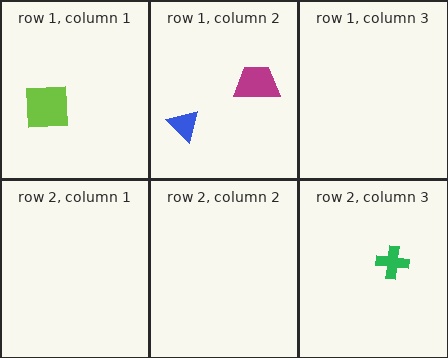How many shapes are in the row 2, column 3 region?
1.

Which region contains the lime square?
The row 1, column 1 region.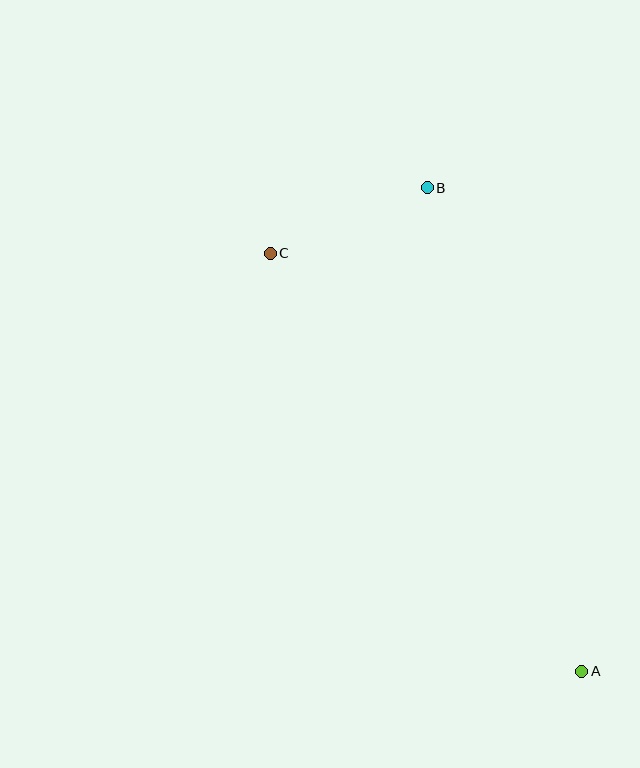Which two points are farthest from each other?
Points A and C are farthest from each other.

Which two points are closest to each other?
Points B and C are closest to each other.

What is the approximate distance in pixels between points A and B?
The distance between A and B is approximately 508 pixels.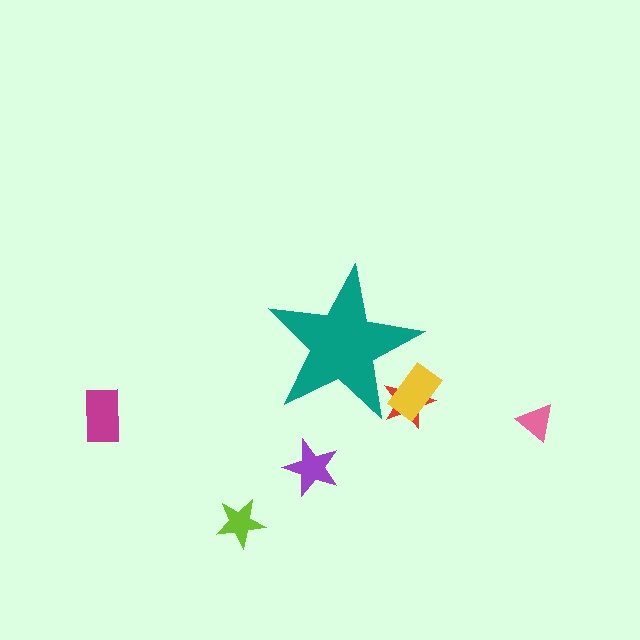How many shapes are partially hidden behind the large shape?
2 shapes are partially hidden.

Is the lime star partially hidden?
No, the lime star is fully visible.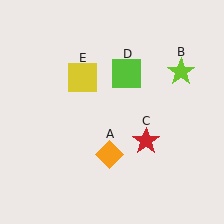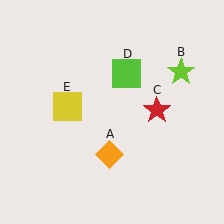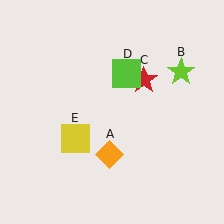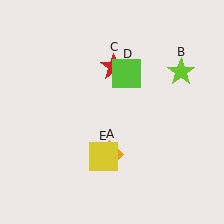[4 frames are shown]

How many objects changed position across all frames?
2 objects changed position: red star (object C), yellow square (object E).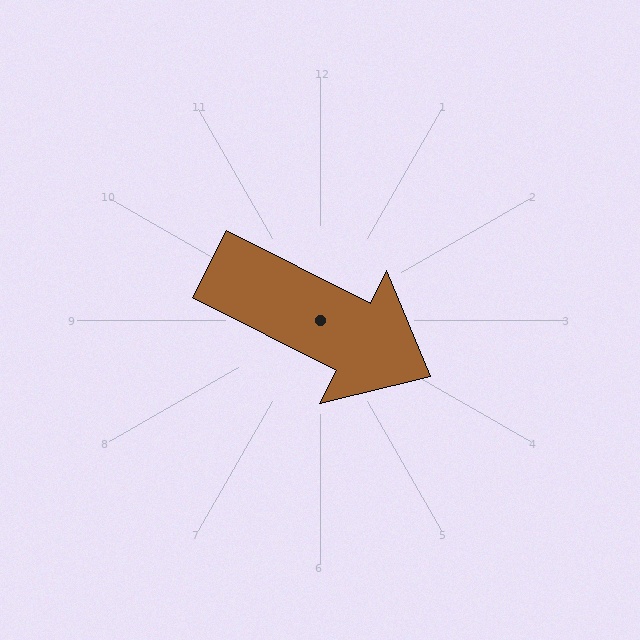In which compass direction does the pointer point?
Southeast.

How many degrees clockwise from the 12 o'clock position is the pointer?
Approximately 117 degrees.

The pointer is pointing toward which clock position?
Roughly 4 o'clock.